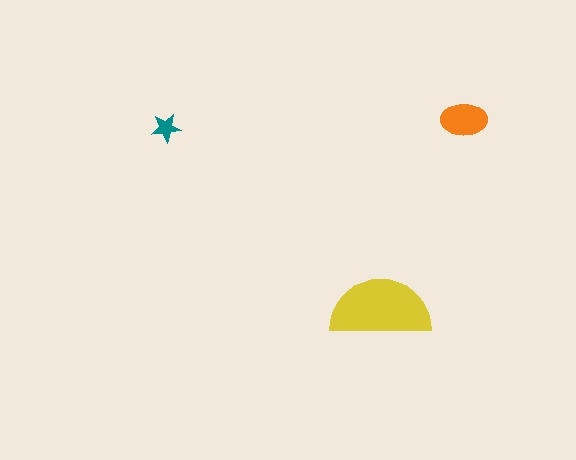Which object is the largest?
The yellow semicircle.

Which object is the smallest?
The teal star.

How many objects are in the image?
There are 3 objects in the image.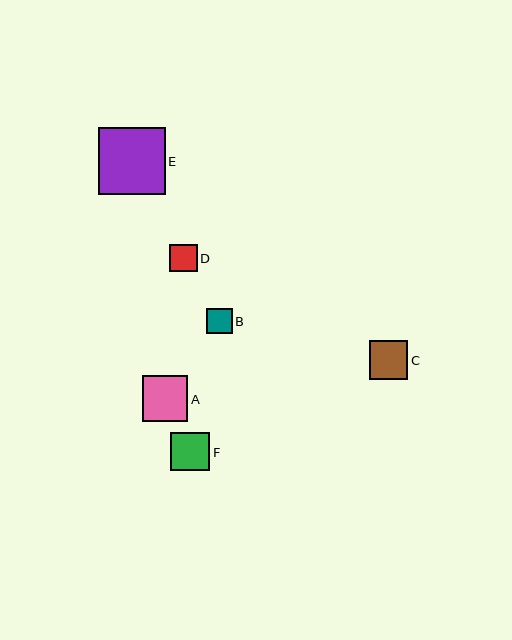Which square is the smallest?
Square B is the smallest with a size of approximately 26 pixels.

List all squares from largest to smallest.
From largest to smallest: E, A, F, C, D, B.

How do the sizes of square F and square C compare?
Square F and square C are approximately the same size.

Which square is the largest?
Square E is the largest with a size of approximately 67 pixels.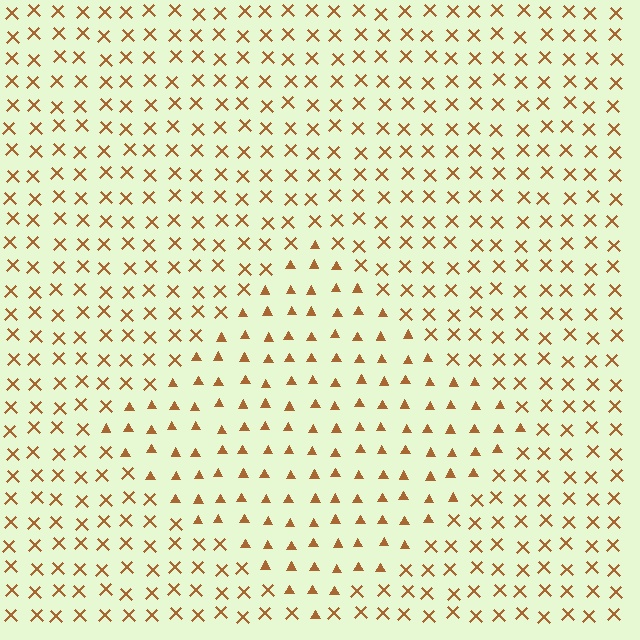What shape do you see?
I see a diamond.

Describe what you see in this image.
The image is filled with small brown elements arranged in a uniform grid. A diamond-shaped region contains triangles, while the surrounding area contains X marks. The boundary is defined purely by the change in element shape.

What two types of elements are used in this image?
The image uses triangles inside the diamond region and X marks outside it.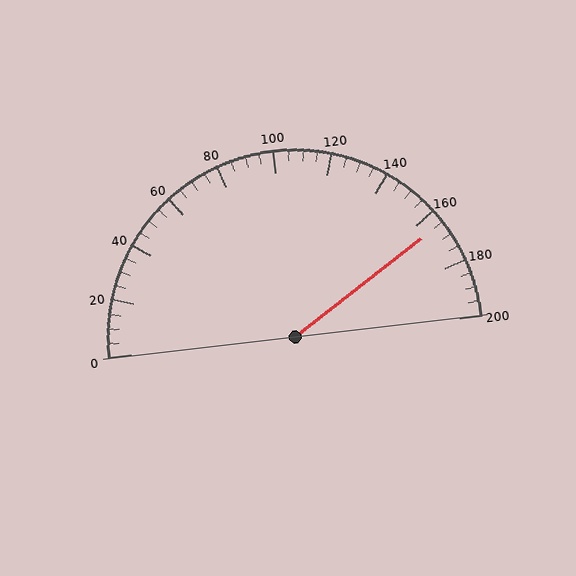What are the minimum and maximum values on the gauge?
The gauge ranges from 0 to 200.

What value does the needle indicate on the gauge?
The needle indicates approximately 165.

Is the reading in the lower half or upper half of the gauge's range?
The reading is in the upper half of the range (0 to 200).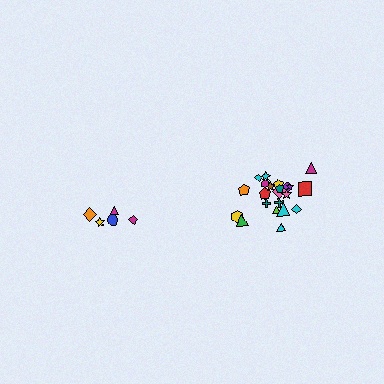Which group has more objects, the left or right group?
The right group.